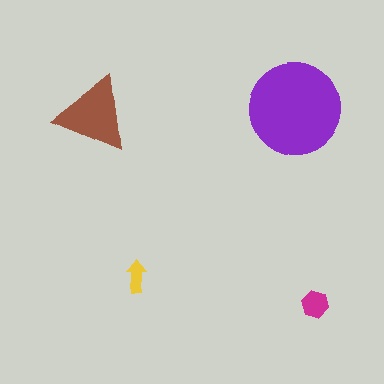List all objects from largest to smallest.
The purple circle, the brown triangle, the magenta hexagon, the yellow arrow.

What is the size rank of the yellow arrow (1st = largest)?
4th.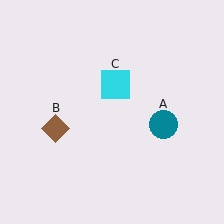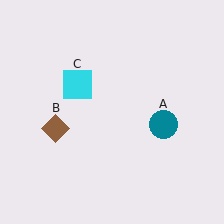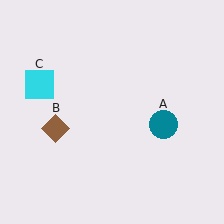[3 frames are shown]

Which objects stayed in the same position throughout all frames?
Teal circle (object A) and brown diamond (object B) remained stationary.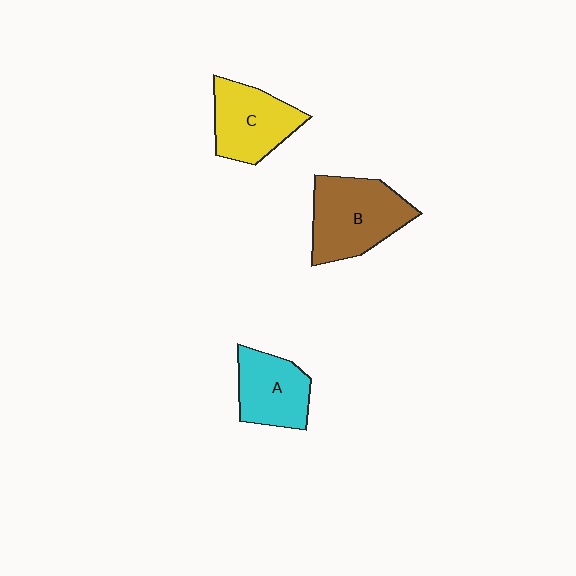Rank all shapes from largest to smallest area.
From largest to smallest: B (brown), C (yellow), A (cyan).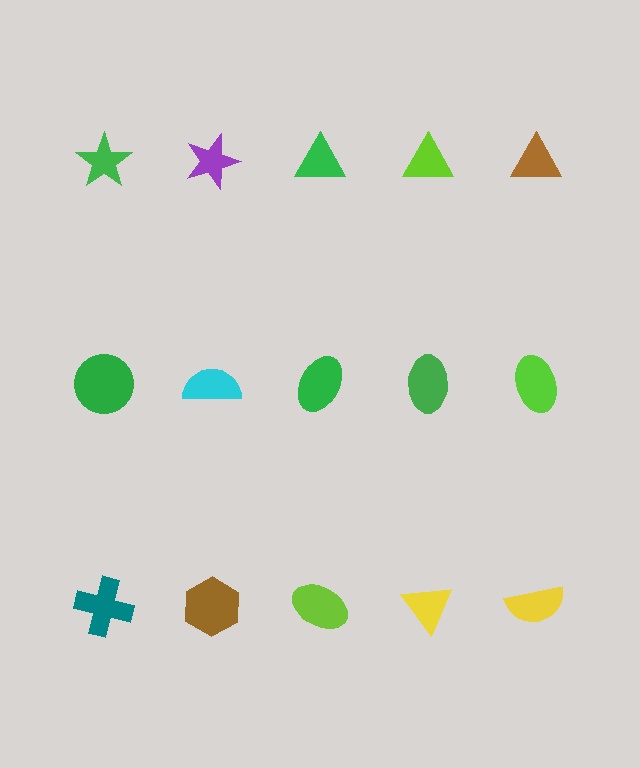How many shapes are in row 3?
5 shapes.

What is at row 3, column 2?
A brown hexagon.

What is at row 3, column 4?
A yellow triangle.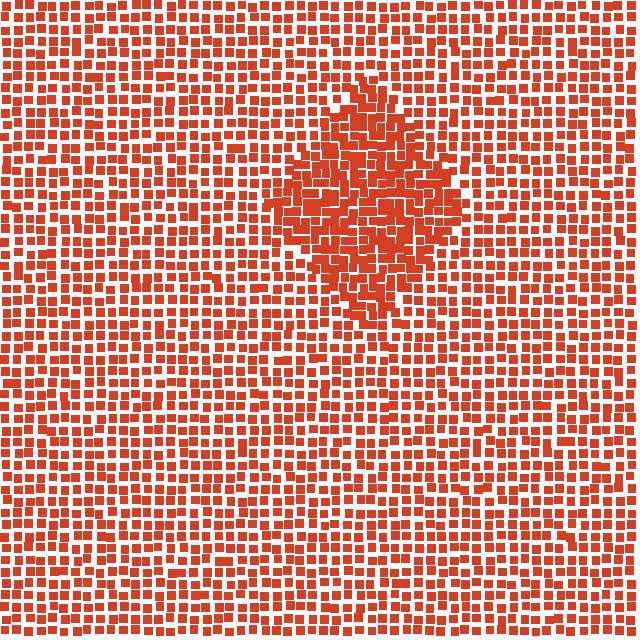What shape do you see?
I see a diamond.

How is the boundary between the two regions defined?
The boundary is defined by a change in element density (approximately 1.6x ratio). All elements are the same color, size, and shape.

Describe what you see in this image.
The image contains small red elements arranged at two different densities. A diamond-shaped region is visible where the elements are more densely packed than the surrounding area.